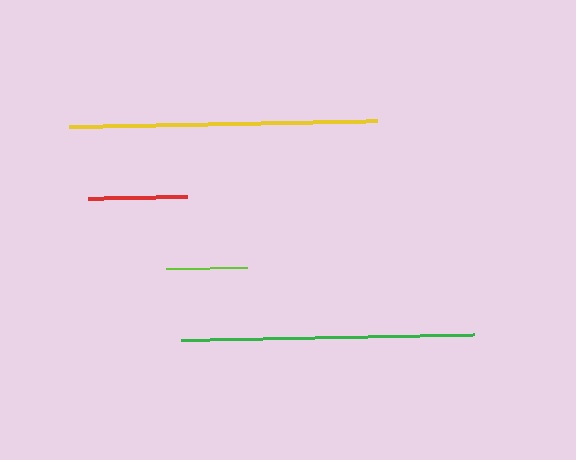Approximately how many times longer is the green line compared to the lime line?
The green line is approximately 3.6 times the length of the lime line.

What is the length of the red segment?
The red segment is approximately 98 pixels long.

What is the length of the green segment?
The green segment is approximately 293 pixels long.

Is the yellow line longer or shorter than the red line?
The yellow line is longer than the red line.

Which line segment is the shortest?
The lime line is the shortest at approximately 80 pixels.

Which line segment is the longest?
The yellow line is the longest at approximately 308 pixels.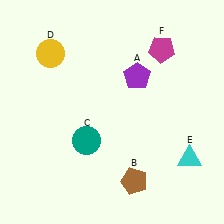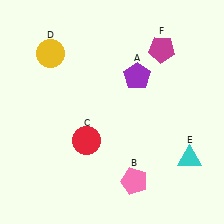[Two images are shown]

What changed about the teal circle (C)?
In Image 1, C is teal. In Image 2, it changed to red.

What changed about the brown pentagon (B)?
In Image 1, B is brown. In Image 2, it changed to pink.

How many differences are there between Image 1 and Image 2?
There are 2 differences between the two images.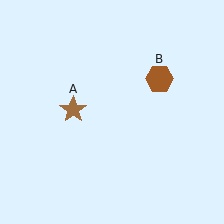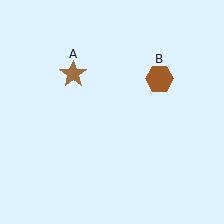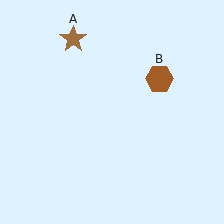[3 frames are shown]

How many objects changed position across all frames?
1 object changed position: brown star (object A).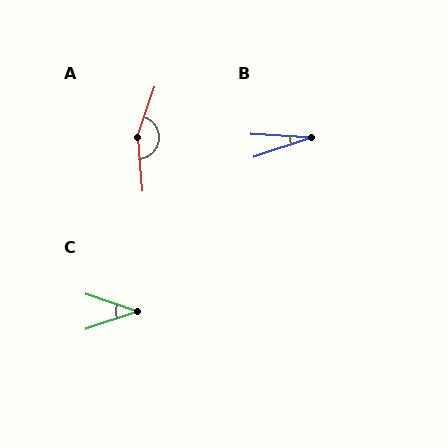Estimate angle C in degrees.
Approximately 38 degrees.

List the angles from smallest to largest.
B (22°), C (38°), A (156°).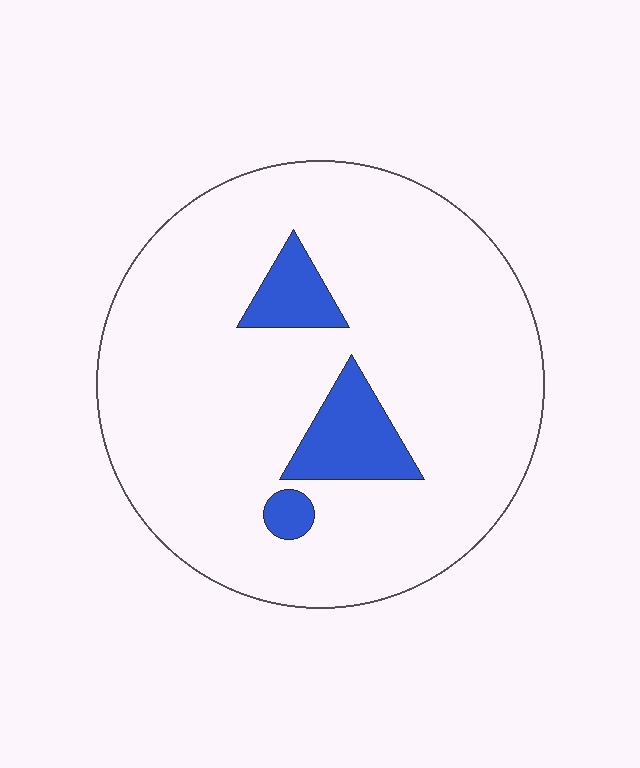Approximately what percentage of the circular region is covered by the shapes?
Approximately 10%.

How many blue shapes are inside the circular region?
3.